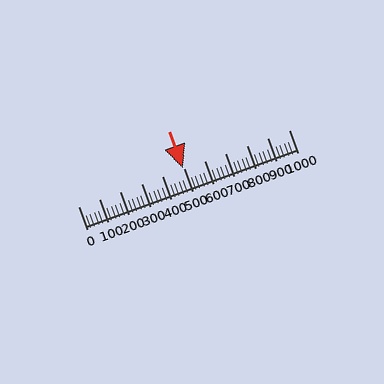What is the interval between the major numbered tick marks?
The major tick marks are spaced 100 units apart.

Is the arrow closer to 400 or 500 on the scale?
The arrow is closer to 500.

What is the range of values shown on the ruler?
The ruler shows values from 0 to 1000.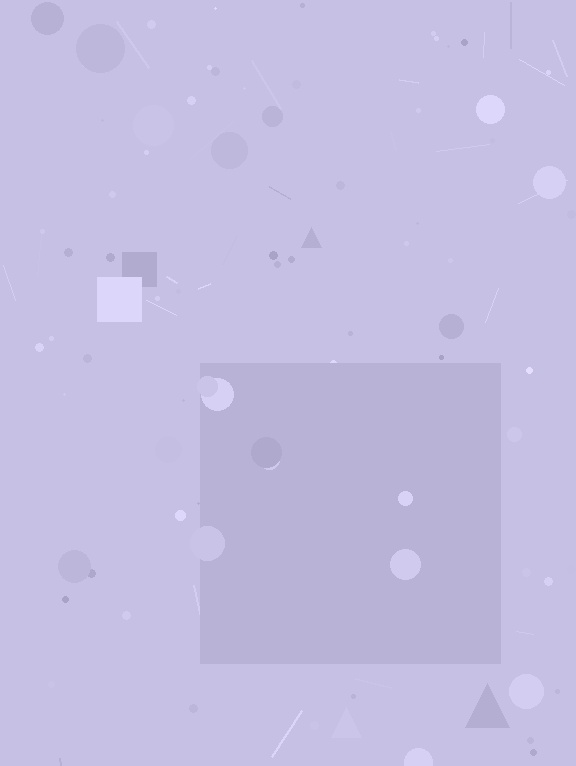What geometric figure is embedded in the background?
A square is embedded in the background.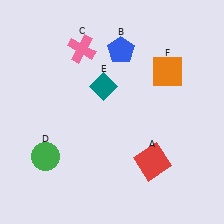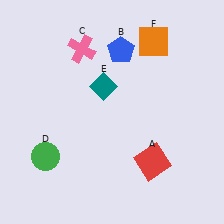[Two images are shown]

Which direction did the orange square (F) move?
The orange square (F) moved up.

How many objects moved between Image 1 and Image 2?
1 object moved between the two images.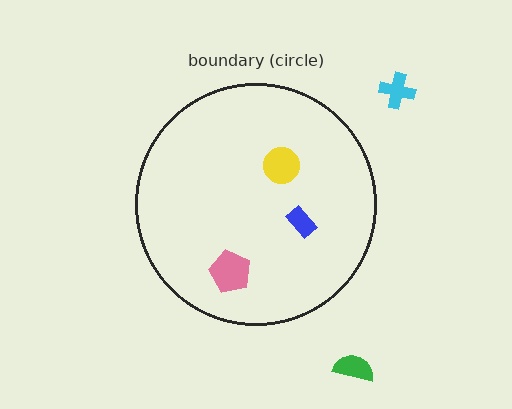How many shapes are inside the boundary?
3 inside, 2 outside.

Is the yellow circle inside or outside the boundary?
Inside.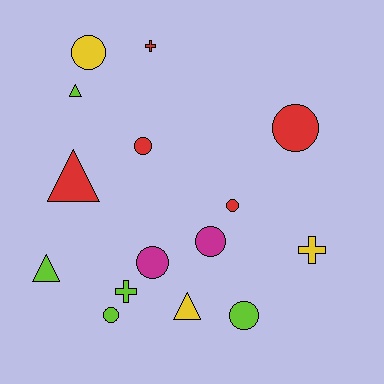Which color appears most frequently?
Lime, with 5 objects.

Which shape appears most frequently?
Circle, with 8 objects.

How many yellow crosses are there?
There is 1 yellow cross.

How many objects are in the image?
There are 15 objects.